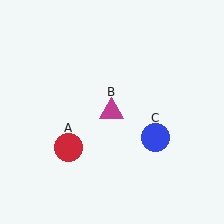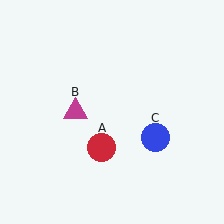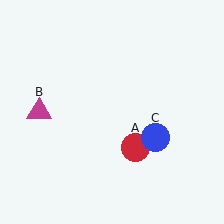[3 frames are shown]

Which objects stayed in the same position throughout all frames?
Blue circle (object C) remained stationary.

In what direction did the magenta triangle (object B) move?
The magenta triangle (object B) moved left.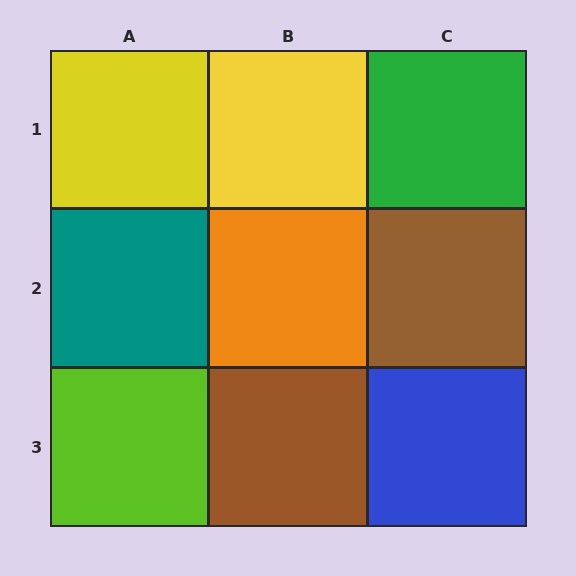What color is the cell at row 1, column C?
Green.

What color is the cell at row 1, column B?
Yellow.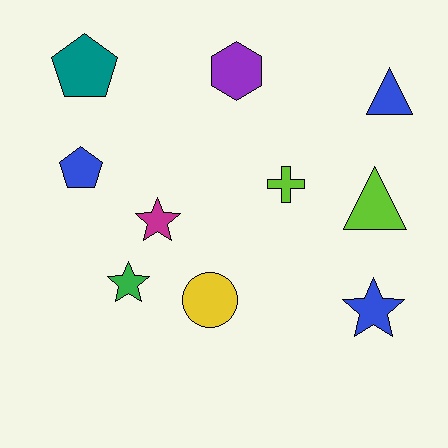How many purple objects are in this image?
There is 1 purple object.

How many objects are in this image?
There are 10 objects.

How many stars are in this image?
There are 3 stars.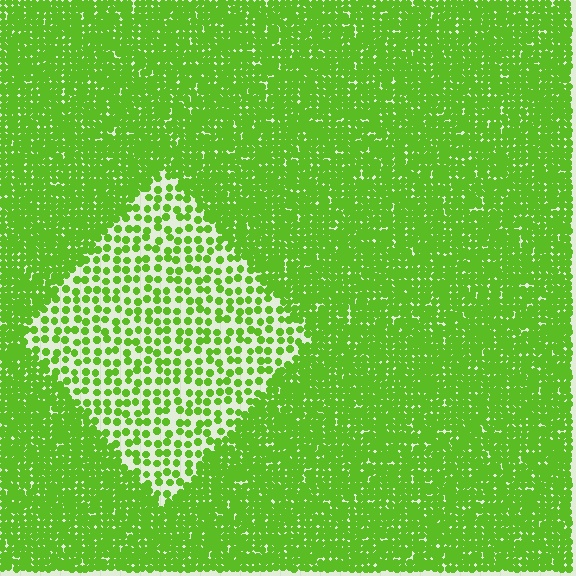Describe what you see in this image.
The image contains small lime elements arranged at two different densities. A diamond-shaped region is visible where the elements are less densely packed than the surrounding area.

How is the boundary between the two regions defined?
The boundary is defined by a change in element density (approximately 2.6x ratio). All elements are the same color, size, and shape.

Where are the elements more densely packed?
The elements are more densely packed outside the diamond boundary.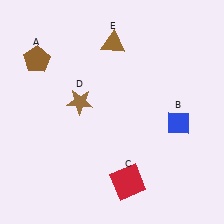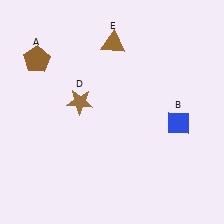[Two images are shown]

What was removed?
The red square (C) was removed in Image 2.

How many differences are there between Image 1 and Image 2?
There is 1 difference between the two images.